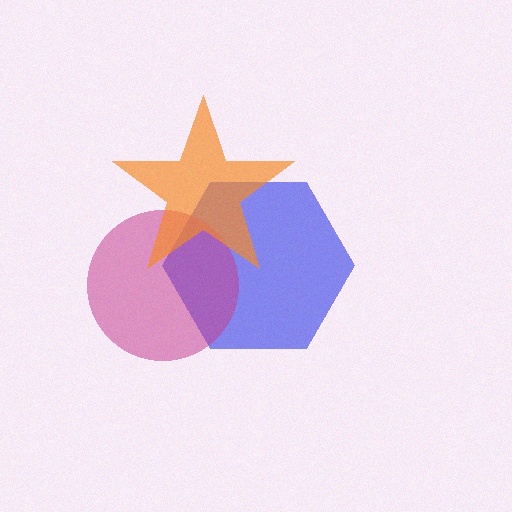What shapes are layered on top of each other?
The layered shapes are: a blue hexagon, a magenta circle, an orange star.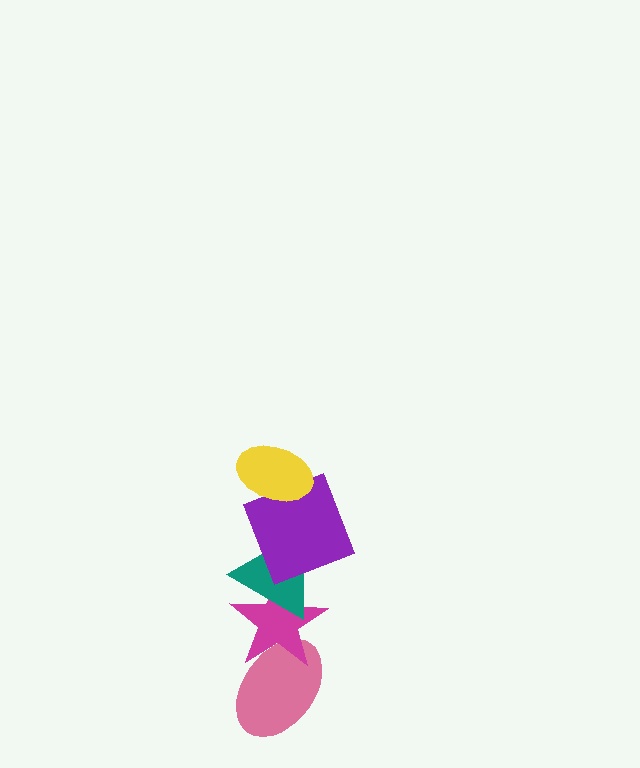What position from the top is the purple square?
The purple square is 2nd from the top.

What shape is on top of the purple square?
The yellow ellipse is on top of the purple square.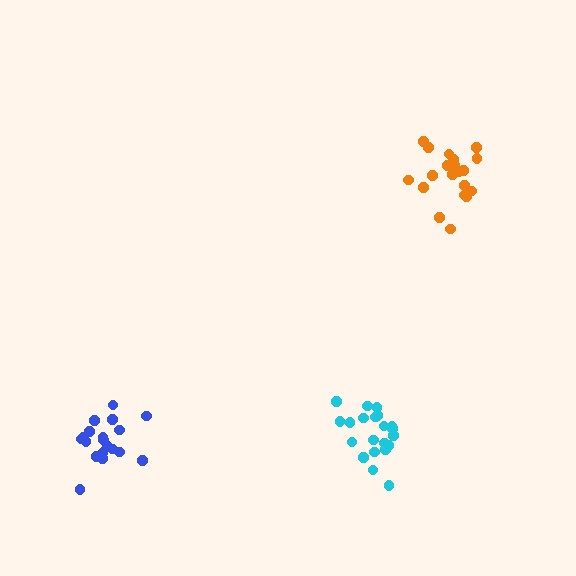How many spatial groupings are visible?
There are 3 spatial groupings.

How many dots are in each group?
Group 1: 19 dots, Group 2: 21 dots, Group 3: 20 dots (60 total).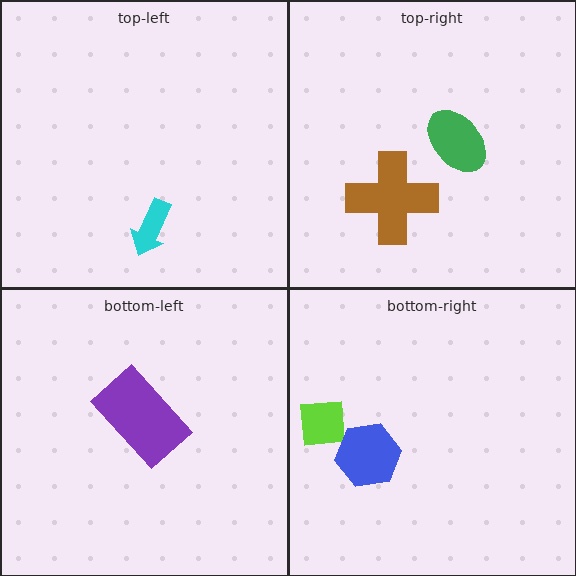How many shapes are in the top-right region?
2.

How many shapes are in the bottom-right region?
2.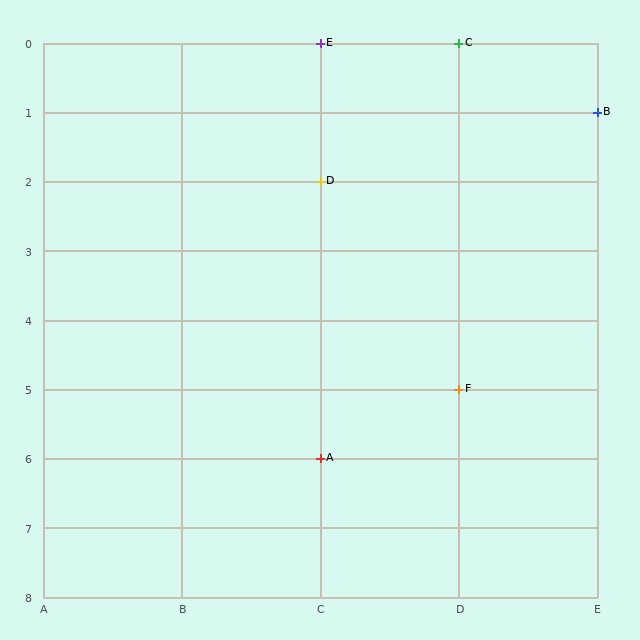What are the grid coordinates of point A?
Point A is at grid coordinates (C, 6).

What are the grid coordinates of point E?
Point E is at grid coordinates (C, 0).